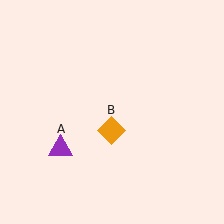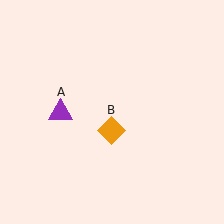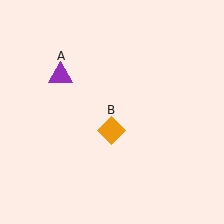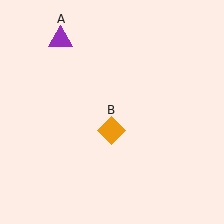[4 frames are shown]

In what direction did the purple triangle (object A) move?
The purple triangle (object A) moved up.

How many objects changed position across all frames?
1 object changed position: purple triangle (object A).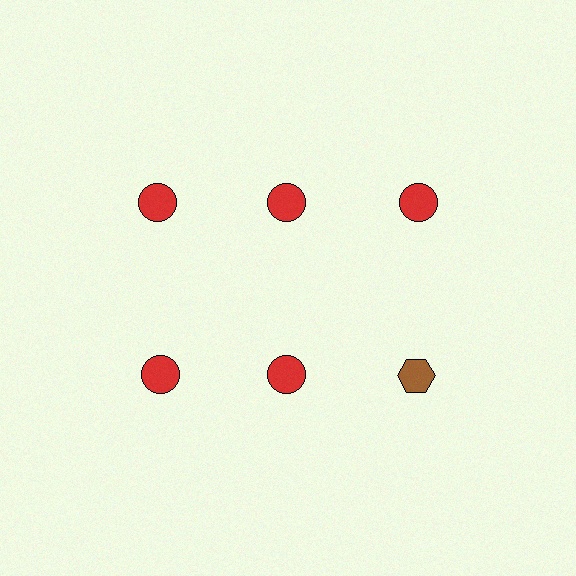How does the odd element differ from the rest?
It differs in both color (brown instead of red) and shape (hexagon instead of circle).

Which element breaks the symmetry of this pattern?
The brown hexagon in the second row, center column breaks the symmetry. All other shapes are red circles.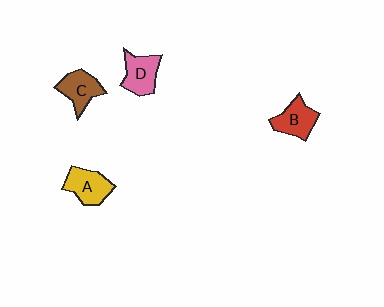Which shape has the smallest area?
Shape C (brown).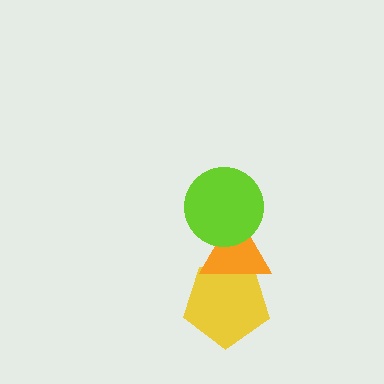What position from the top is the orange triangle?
The orange triangle is 2nd from the top.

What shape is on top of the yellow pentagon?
The orange triangle is on top of the yellow pentagon.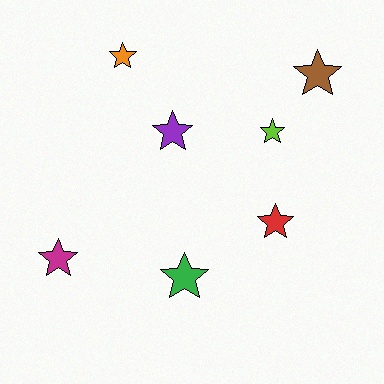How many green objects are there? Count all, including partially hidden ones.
There is 1 green object.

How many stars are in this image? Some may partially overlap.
There are 7 stars.